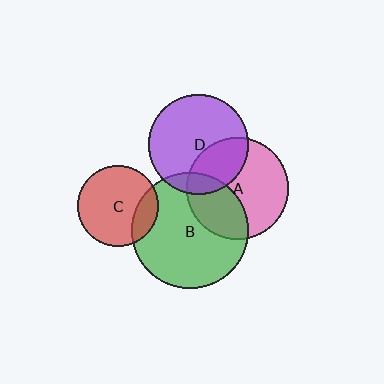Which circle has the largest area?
Circle B (green).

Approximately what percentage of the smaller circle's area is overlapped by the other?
Approximately 30%.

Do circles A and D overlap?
Yes.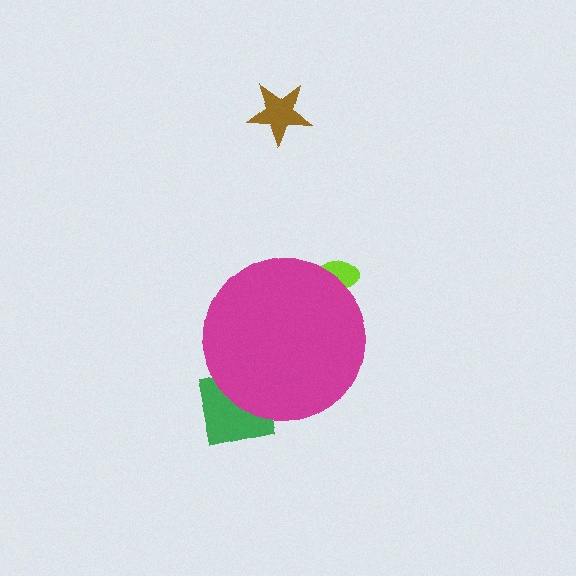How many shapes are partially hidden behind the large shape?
2 shapes are partially hidden.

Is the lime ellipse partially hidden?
Yes, the lime ellipse is partially hidden behind the magenta circle.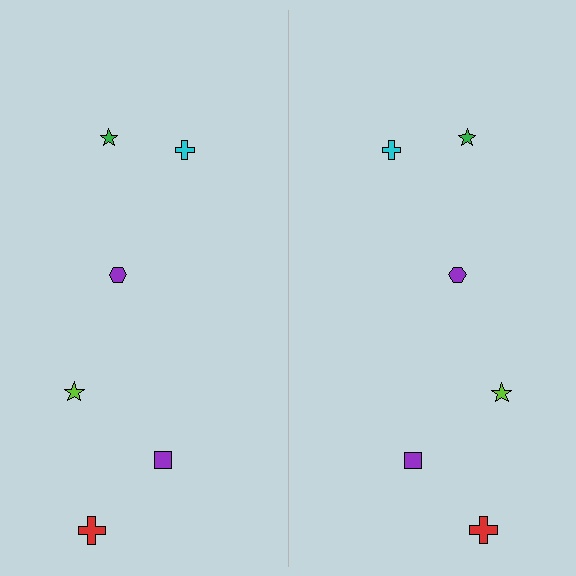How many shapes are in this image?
There are 12 shapes in this image.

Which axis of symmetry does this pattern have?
The pattern has a vertical axis of symmetry running through the center of the image.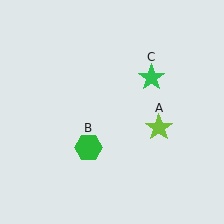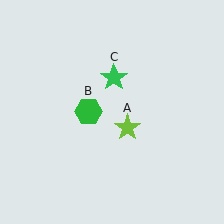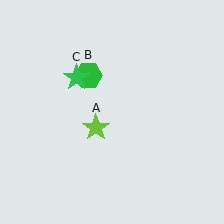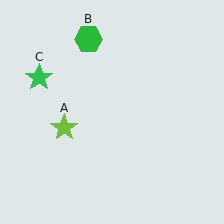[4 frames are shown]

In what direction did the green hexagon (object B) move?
The green hexagon (object B) moved up.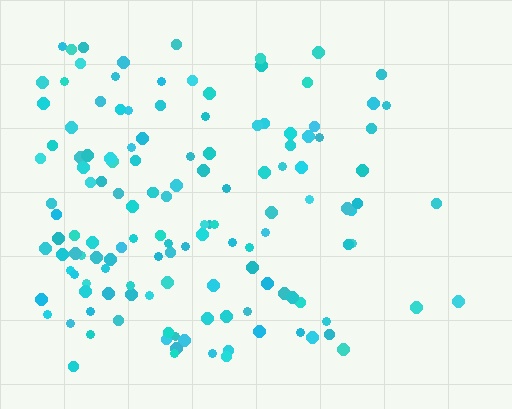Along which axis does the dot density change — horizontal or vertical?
Horizontal.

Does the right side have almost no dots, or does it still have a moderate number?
Still a moderate number, just noticeably fewer than the left.